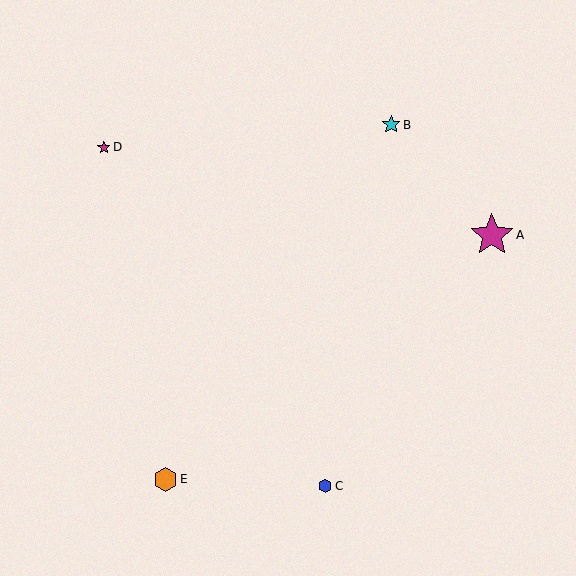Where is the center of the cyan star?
The center of the cyan star is at (392, 125).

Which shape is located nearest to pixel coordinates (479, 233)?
The magenta star (labeled A) at (492, 236) is nearest to that location.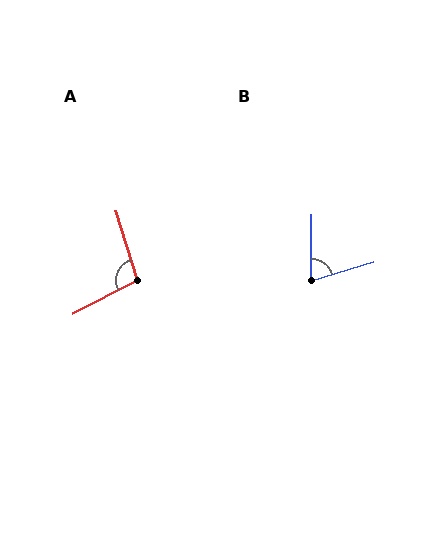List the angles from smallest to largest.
B (73°), A (101°).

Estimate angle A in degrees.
Approximately 101 degrees.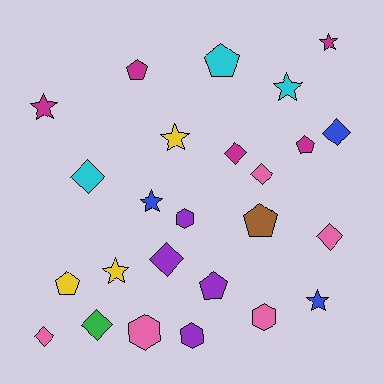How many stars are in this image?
There are 7 stars.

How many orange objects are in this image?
There are no orange objects.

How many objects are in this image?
There are 25 objects.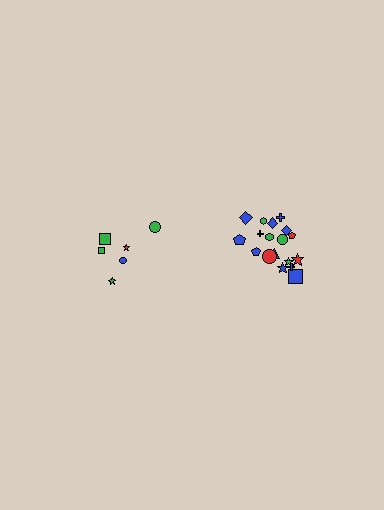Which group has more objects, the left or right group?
The right group.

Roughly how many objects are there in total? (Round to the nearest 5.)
Roughly 25 objects in total.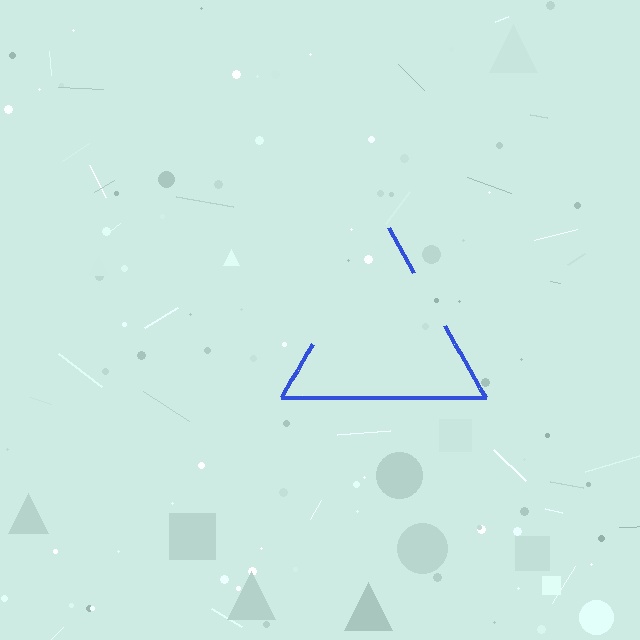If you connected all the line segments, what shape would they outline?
They would outline a triangle.